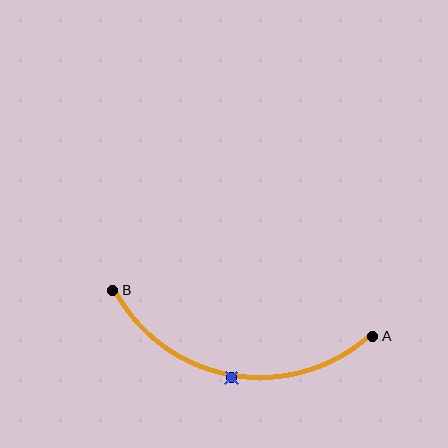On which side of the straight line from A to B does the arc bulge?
The arc bulges below the straight line connecting A and B.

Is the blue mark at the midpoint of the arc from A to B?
Yes. The blue mark lies on the arc at equal arc-length from both A and B — it is the arc midpoint.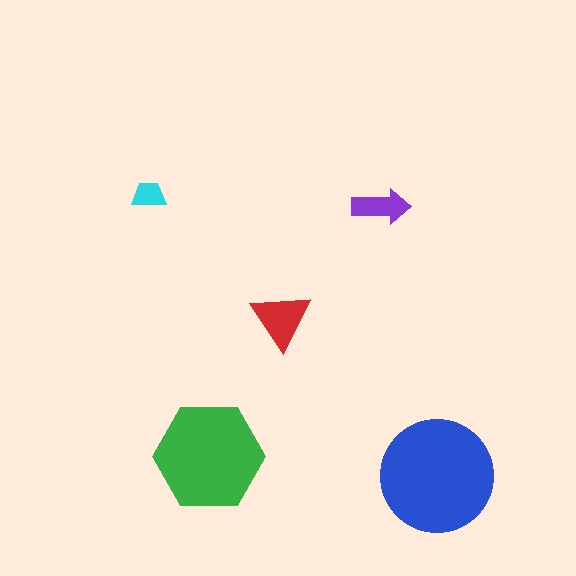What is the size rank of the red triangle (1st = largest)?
3rd.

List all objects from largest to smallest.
The blue circle, the green hexagon, the red triangle, the purple arrow, the cyan trapezoid.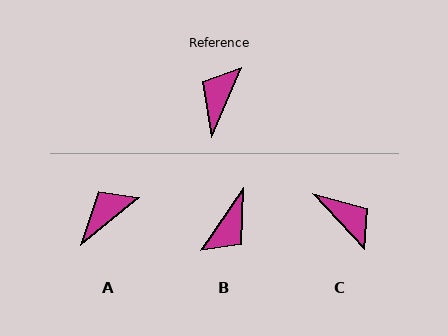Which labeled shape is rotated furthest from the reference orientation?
B, about 168 degrees away.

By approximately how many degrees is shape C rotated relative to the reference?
Approximately 114 degrees clockwise.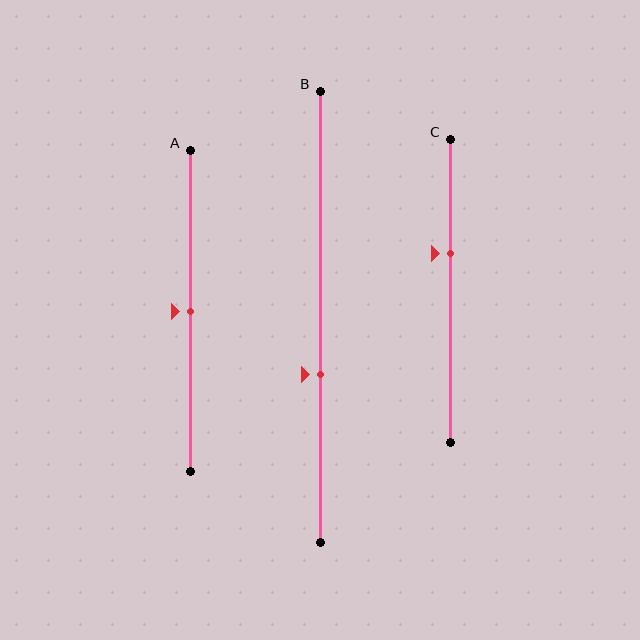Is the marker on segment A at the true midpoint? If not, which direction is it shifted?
Yes, the marker on segment A is at the true midpoint.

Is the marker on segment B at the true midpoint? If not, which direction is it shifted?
No, the marker on segment B is shifted downward by about 13% of the segment length.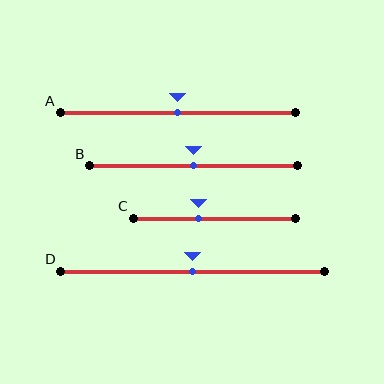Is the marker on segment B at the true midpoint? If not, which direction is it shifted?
Yes, the marker on segment B is at the true midpoint.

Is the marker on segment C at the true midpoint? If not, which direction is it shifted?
No, the marker on segment C is shifted to the left by about 10% of the segment length.